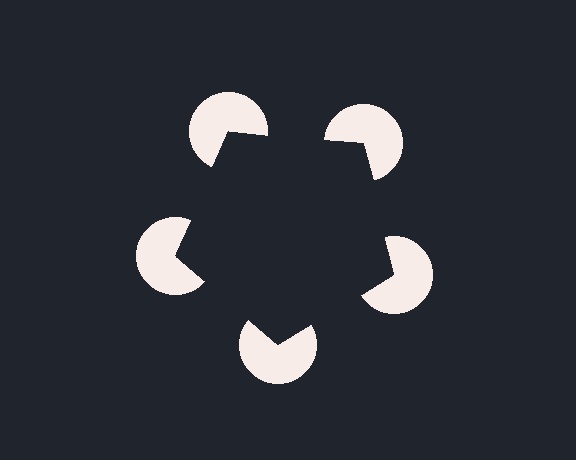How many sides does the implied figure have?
5 sides.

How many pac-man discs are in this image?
There are 5 — one at each vertex of the illusory pentagon.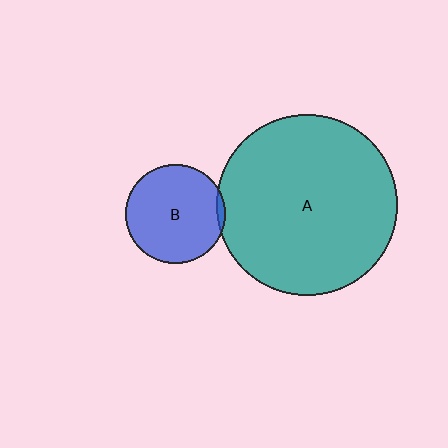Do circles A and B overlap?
Yes.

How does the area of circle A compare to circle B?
Approximately 3.3 times.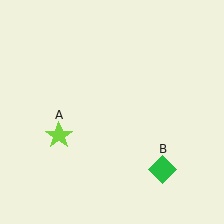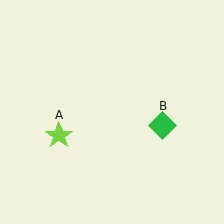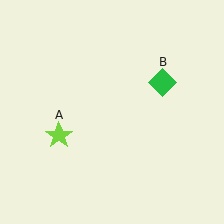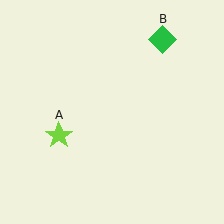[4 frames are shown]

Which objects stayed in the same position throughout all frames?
Lime star (object A) remained stationary.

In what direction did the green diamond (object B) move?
The green diamond (object B) moved up.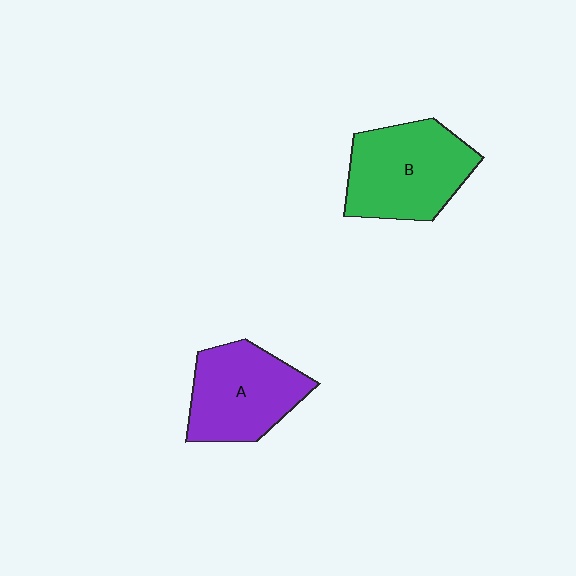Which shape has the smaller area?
Shape A (purple).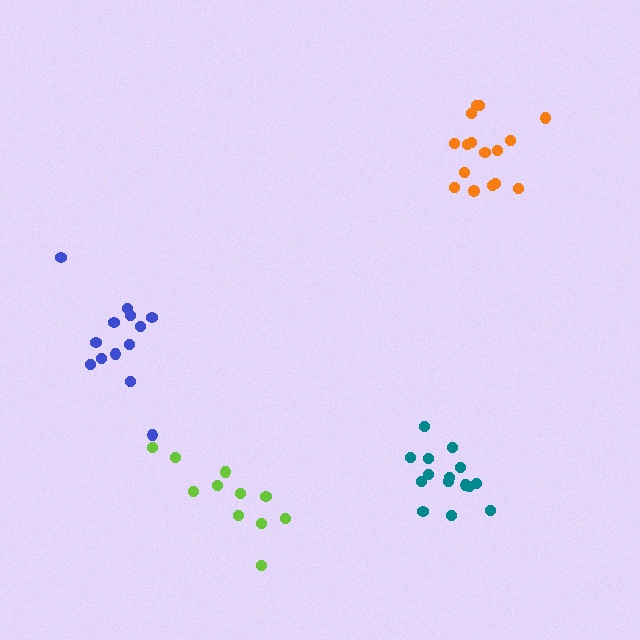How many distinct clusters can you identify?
There are 4 distinct clusters.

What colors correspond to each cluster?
The clusters are colored: lime, blue, teal, orange.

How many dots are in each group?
Group 1: 11 dots, Group 2: 13 dots, Group 3: 15 dots, Group 4: 16 dots (55 total).